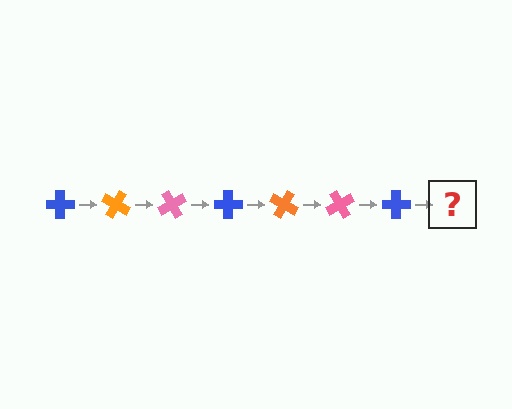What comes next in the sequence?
The next element should be an orange cross, rotated 210 degrees from the start.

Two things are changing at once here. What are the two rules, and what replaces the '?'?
The two rules are that it rotates 30 degrees each step and the color cycles through blue, orange, and pink. The '?' should be an orange cross, rotated 210 degrees from the start.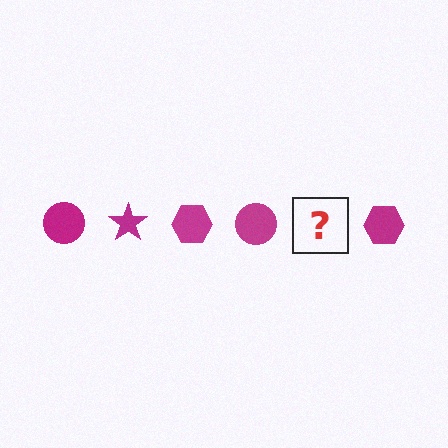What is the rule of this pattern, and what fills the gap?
The rule is that the pattern cycles through circle, star, hexagon shapes in magenta. The gap should be filled with a magenta star.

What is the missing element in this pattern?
The missing element is a magenta star.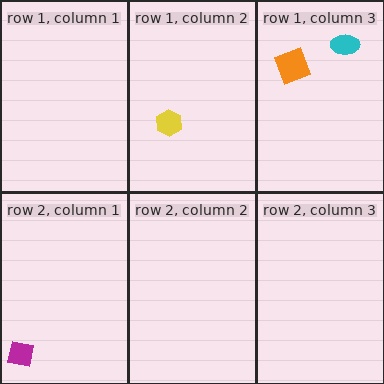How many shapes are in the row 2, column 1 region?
1.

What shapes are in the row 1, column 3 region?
The cyan ellipse, the orange square.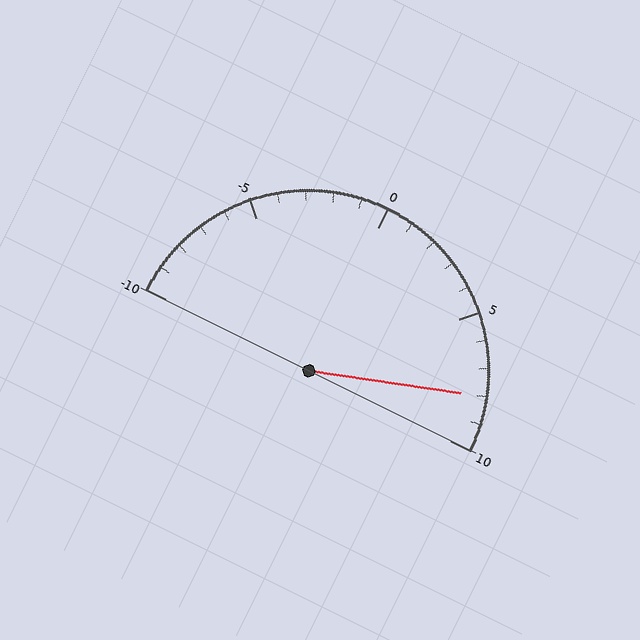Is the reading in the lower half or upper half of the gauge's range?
The reading is in the upper half of the range (-10 to 10).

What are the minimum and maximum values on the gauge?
The gauge ranges from -10 to 10.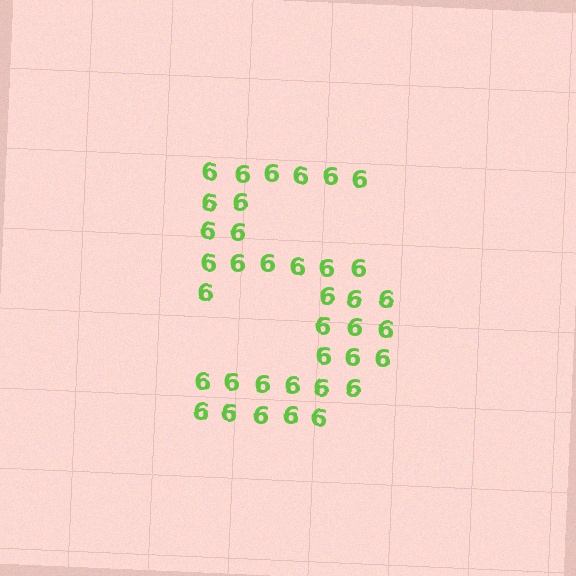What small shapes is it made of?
It is made of small digit 6's.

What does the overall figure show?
The overall figure shows the digit 5.